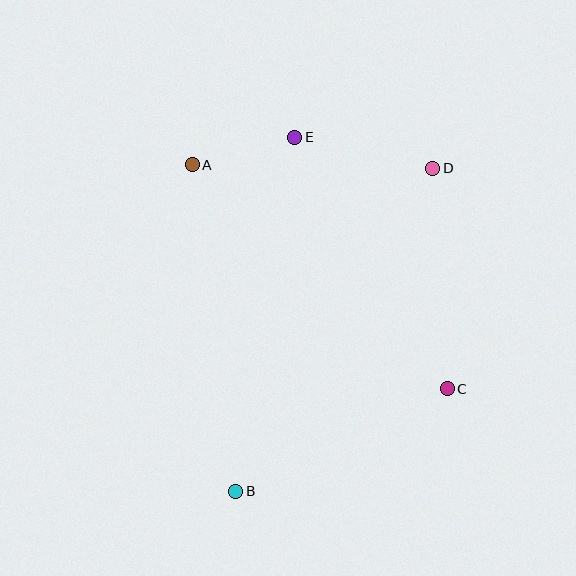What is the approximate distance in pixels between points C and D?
The distance between C and D is approximately 221 pixels.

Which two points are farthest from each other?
Points B and D are farthest from each other.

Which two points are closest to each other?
Points A and E are closest to each other.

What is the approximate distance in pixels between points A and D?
The distance between A and D is approximately 240 pixels.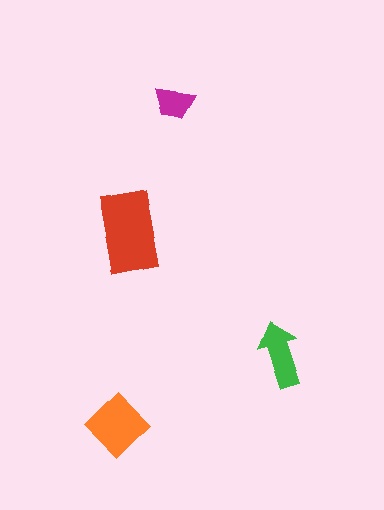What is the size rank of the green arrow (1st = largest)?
3rd.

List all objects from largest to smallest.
The red rectangle, the orange diamond, the green arrow, the magenta trapezoid.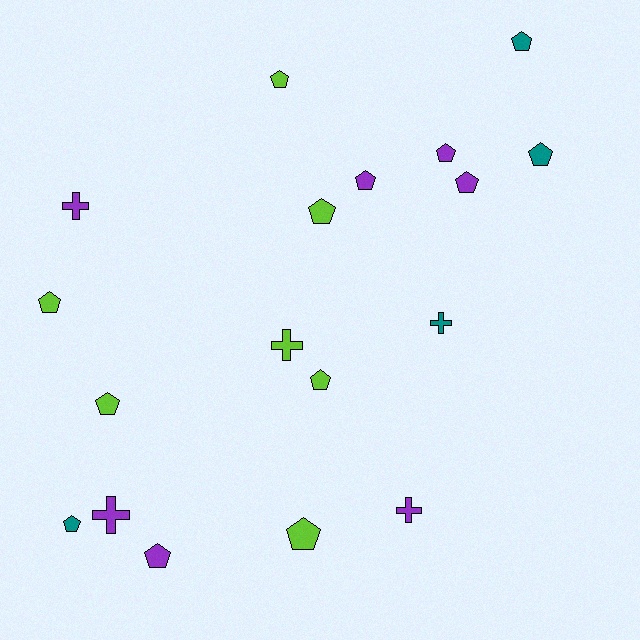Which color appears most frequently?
Purple, with 7 objects.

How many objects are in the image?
There are 18 objects.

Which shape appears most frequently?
Pentagon, with 13 objects.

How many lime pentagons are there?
There are 6 lime pentagons.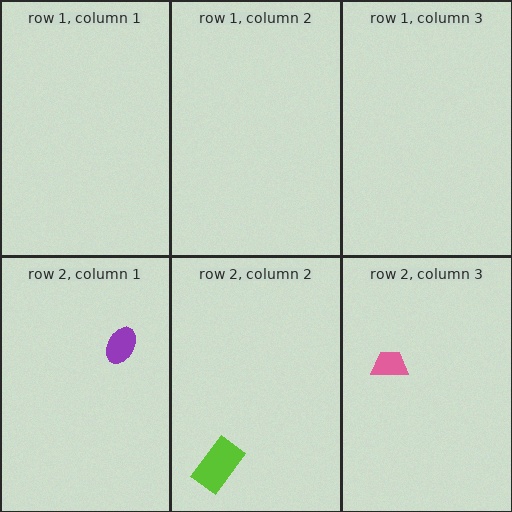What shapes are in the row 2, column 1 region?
The purple ellipse.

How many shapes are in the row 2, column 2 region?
1.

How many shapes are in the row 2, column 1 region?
1.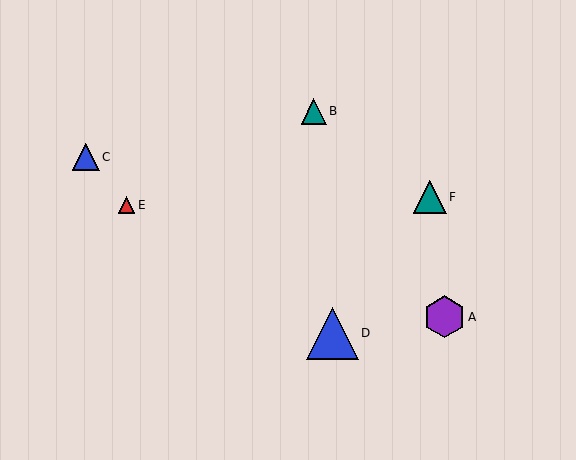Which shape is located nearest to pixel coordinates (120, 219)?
The red triangle (labeled E) at (126, 205) is nearest to that location.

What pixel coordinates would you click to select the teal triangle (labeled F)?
Click at (430, 197) to select the teal triangle F.